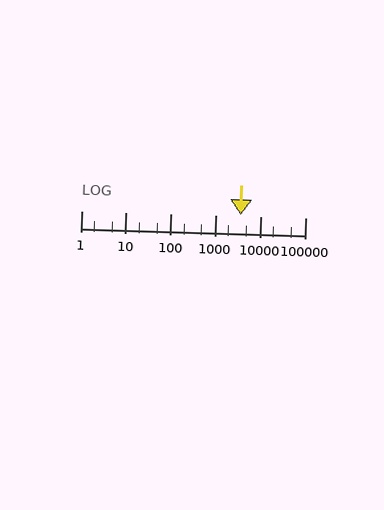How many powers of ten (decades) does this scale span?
The scale spans 5 decades, from 1 to 100000.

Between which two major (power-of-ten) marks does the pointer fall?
The pointer is between 1000 and 10000.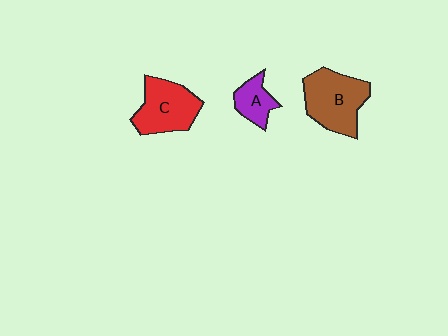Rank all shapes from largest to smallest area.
From largest to smallest: B (brown), C (red), A (purple).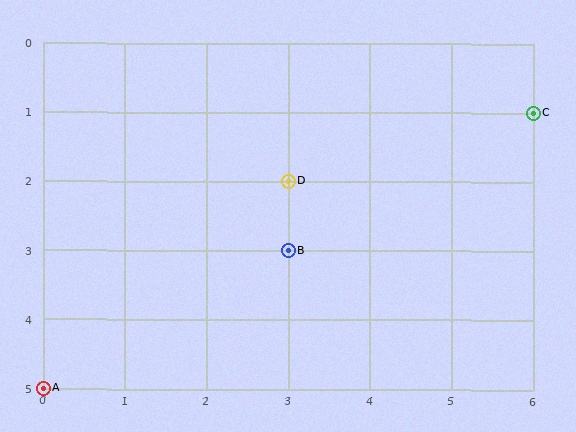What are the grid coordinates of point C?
Point C is at grid coordinates (6, 1).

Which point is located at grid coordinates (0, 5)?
Point A is at (0, 5).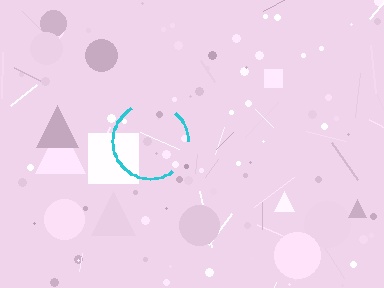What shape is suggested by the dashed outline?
The dashed outline suggests a circle.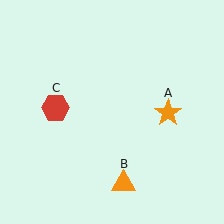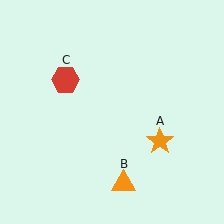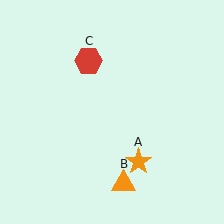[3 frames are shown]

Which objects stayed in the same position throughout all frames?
Orange triangle (object B) remained stationary.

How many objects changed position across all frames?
2 objects changed position: orange star (object A), red hexagon (object C).